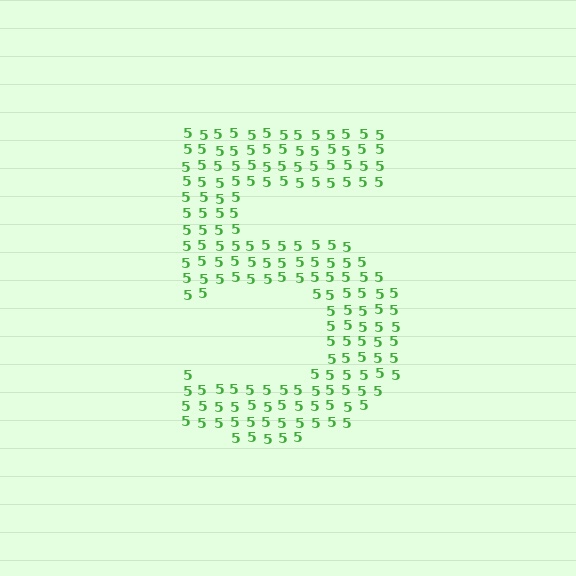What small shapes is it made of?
It is made of small digit 5's.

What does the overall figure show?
The overall figure shows the digit 5.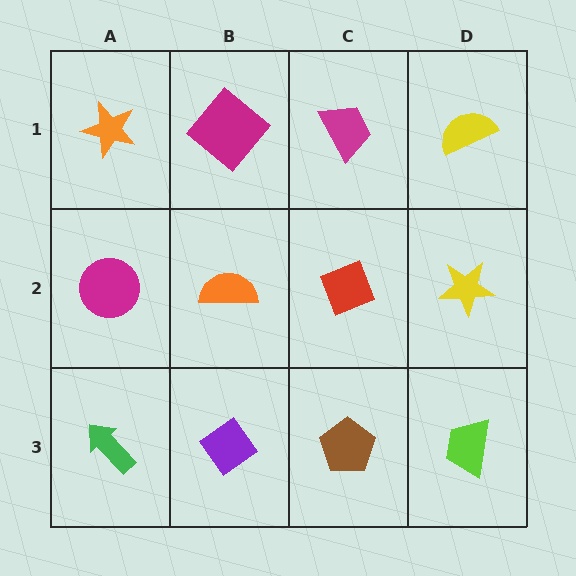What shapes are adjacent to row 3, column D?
A yellow star (row 2, column D), a brown pentagon (row 3, column C).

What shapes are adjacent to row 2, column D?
A yellow semicircle (row 1, column D), a lime trapezoid (row 3, column D), a red diamond (row 2, column C).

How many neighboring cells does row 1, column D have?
2.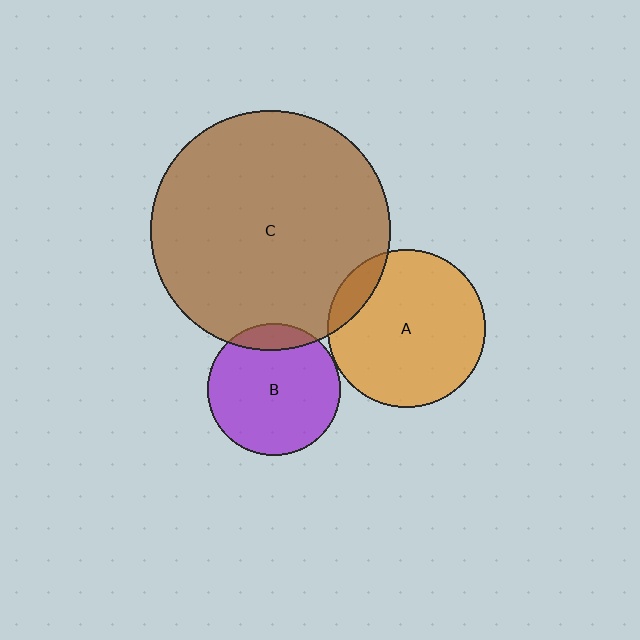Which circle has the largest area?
Circle C (brown).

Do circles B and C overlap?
Yes.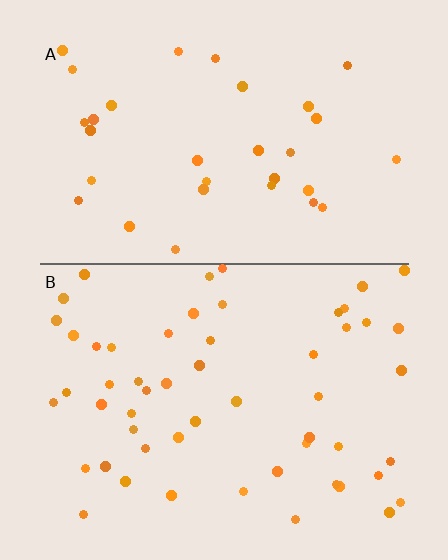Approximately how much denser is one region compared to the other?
Approximately 1.7× — region B over region A.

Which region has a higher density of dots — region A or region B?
B (the bottom).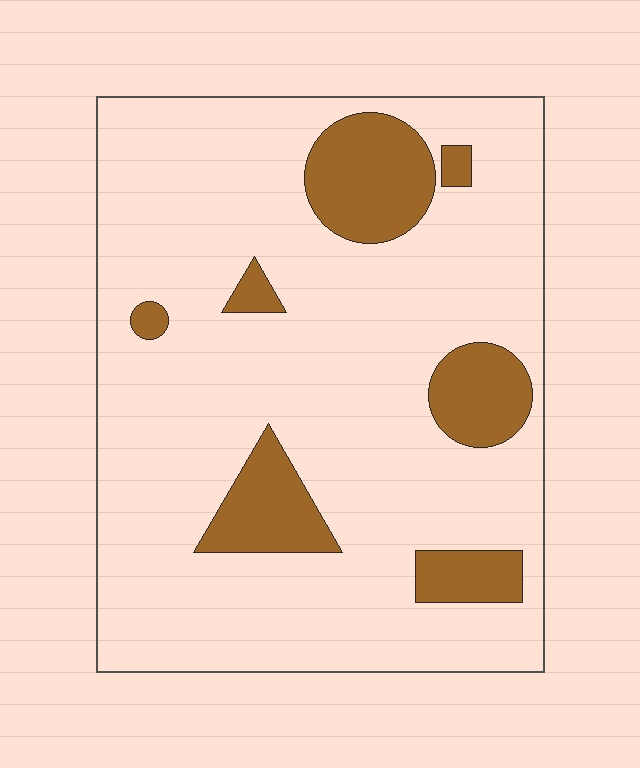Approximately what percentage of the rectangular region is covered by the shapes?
Approximately 15%.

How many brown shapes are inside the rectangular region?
7.